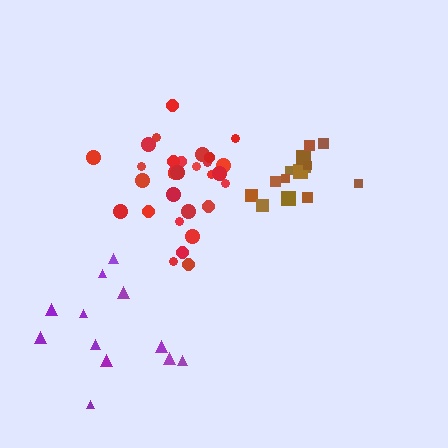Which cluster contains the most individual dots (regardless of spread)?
Red (30).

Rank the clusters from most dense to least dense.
red, brown, purple.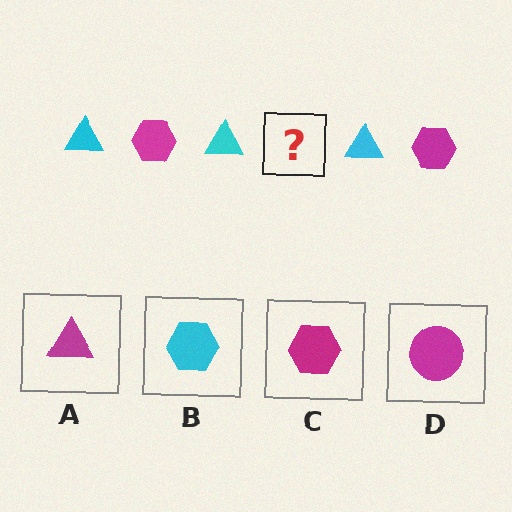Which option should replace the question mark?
Option C.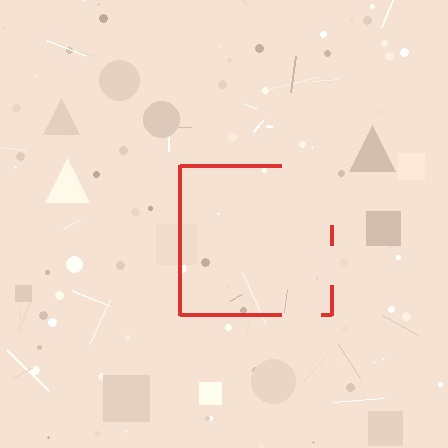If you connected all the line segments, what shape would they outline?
They would outline a square.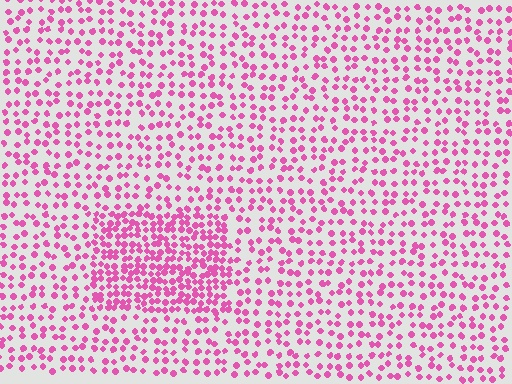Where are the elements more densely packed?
The elements are more densely packed inside the rectangle boundary.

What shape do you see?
I see a rectangle.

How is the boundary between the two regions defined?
The boundary is defined by a change in element density (approximately 2.0x ratio). All elements are the same color, size, and shape.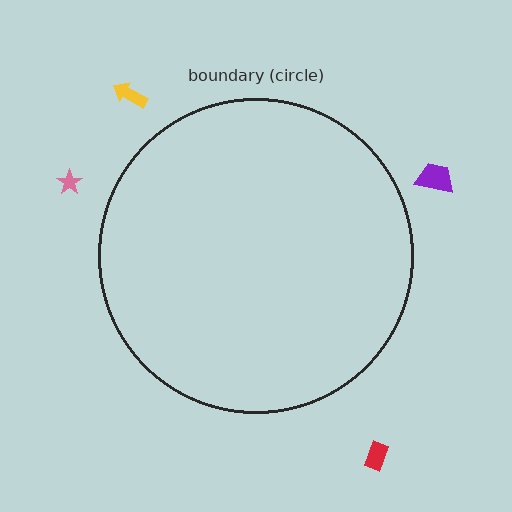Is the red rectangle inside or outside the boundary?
Outside.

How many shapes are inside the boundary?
0 inside, 4 outside.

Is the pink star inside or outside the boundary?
Outside.